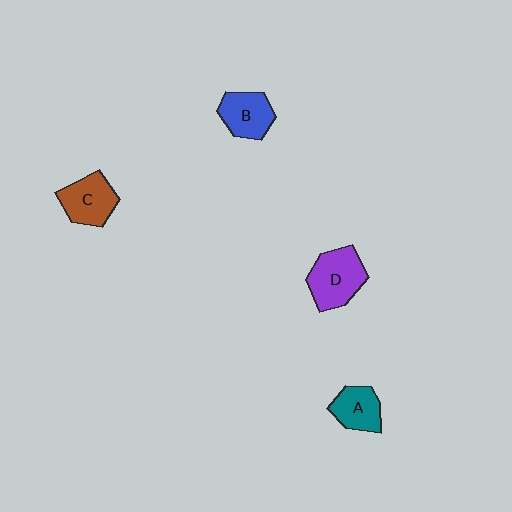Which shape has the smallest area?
Shape A (teal).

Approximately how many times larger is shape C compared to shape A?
Approximately 1.2 times.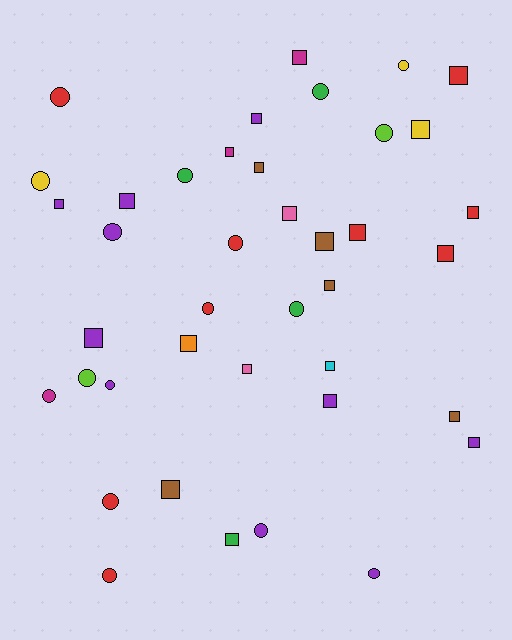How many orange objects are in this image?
There is 1 orange object.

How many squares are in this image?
There are 23 squares.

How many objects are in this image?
There are 40 objects.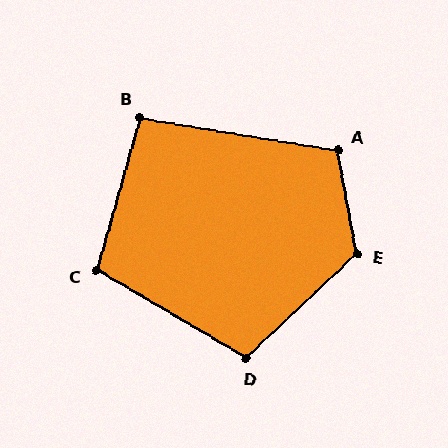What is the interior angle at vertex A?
Approximately 110 degrees (obtuse).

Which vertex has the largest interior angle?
E, at approximately 123 degrees.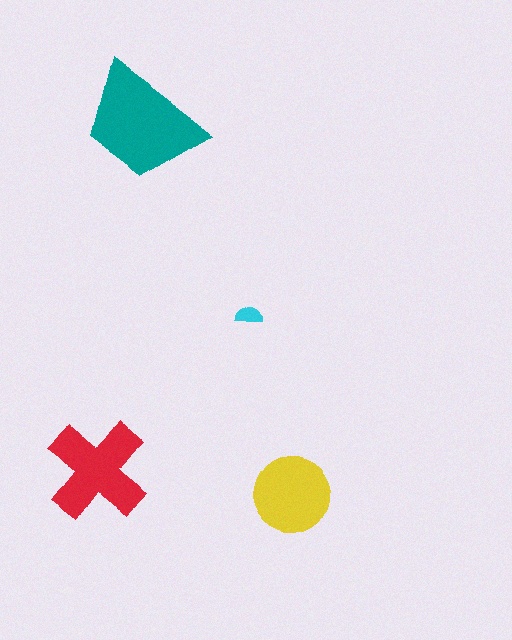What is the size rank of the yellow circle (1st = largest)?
3rd.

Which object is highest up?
The teal trapezoid is topmost.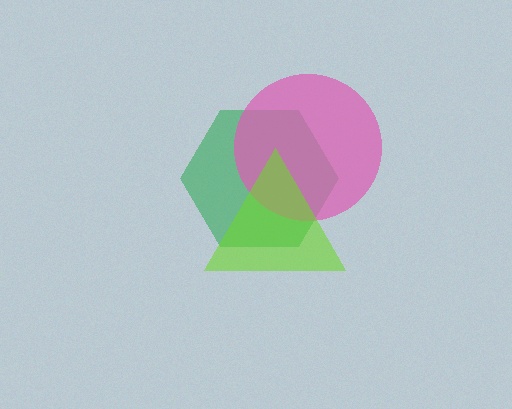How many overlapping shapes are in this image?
There are 3 overlapping shapes in the image.